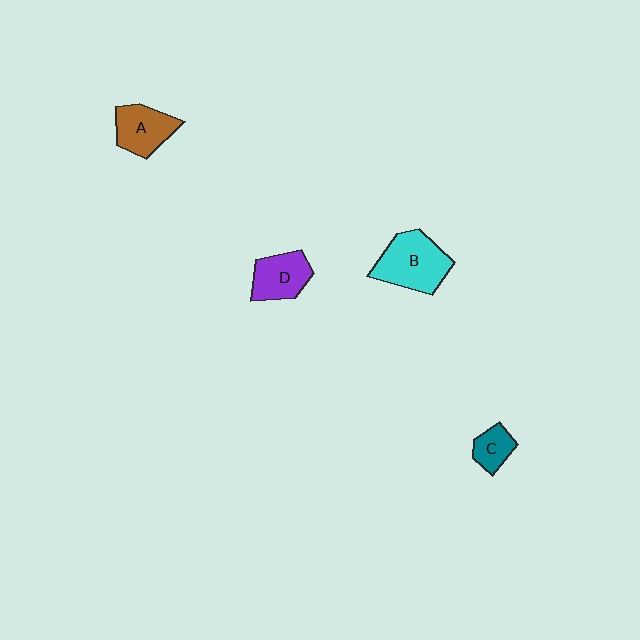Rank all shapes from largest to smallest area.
From largest to smallest: B (cyan), A (brown), D (purple), C (teal).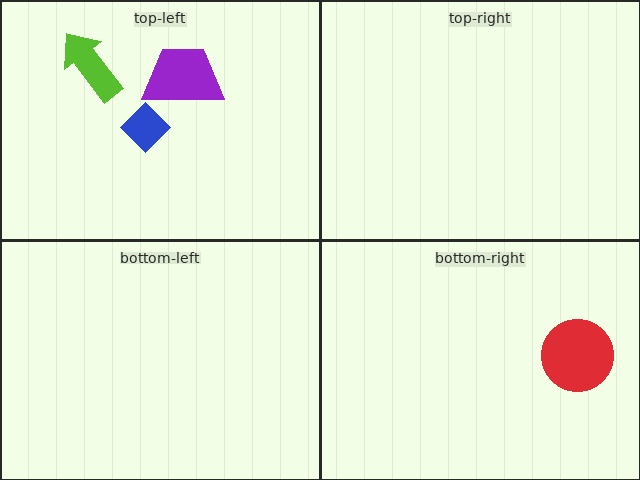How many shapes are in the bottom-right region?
1.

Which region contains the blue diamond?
The top-left region.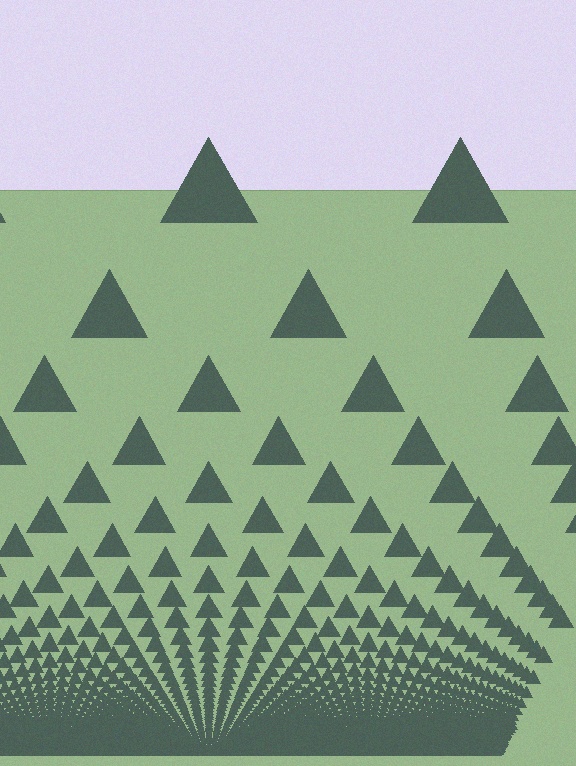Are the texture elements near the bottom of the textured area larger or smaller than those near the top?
Smaller. The gradient is inverted — elements near the bottom are smaller and denser.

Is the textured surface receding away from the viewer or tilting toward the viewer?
The surface appears to tilt toward the viewer. Texture elements get larger and sparser toward the top.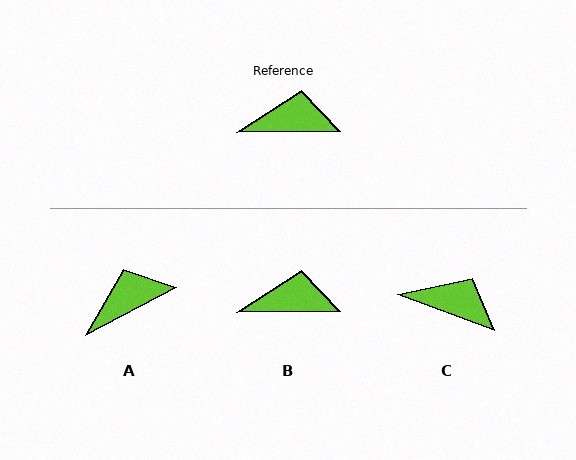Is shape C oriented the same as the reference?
No, it is off by about 21 degrees.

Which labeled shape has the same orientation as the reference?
B.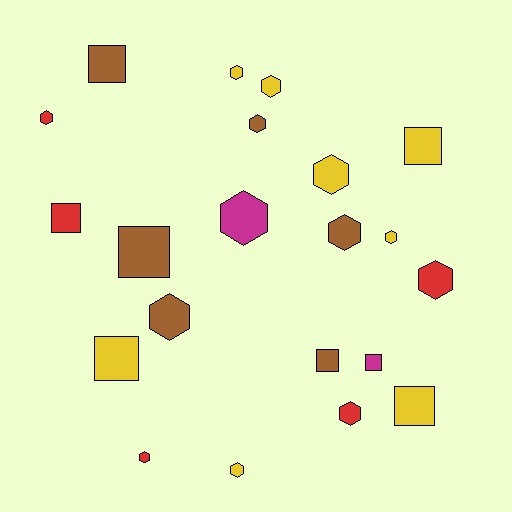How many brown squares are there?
There are 3 brown squares.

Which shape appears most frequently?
Hexagon, with 13 objects.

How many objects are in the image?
There are 21 objects.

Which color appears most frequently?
Yellow, with 8 objects.